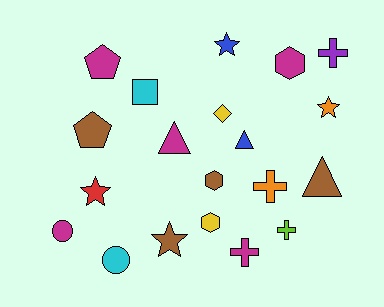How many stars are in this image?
There are 4 stars.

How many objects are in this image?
There are 20 objects.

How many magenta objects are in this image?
There are 5 magenta objects.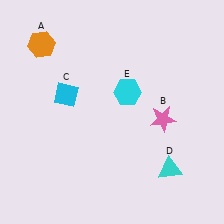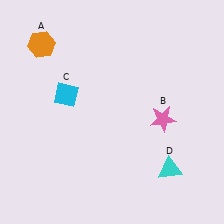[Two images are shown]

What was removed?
The cyan hexagon (E) was removed in Image 2.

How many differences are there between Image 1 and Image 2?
There is 1 difference between the two images.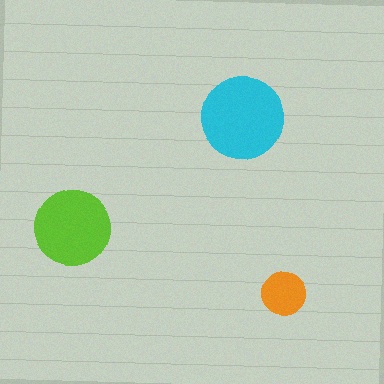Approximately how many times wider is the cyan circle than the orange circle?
About 2 times wider.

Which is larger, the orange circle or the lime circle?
The lime one.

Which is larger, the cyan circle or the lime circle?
The cyan one.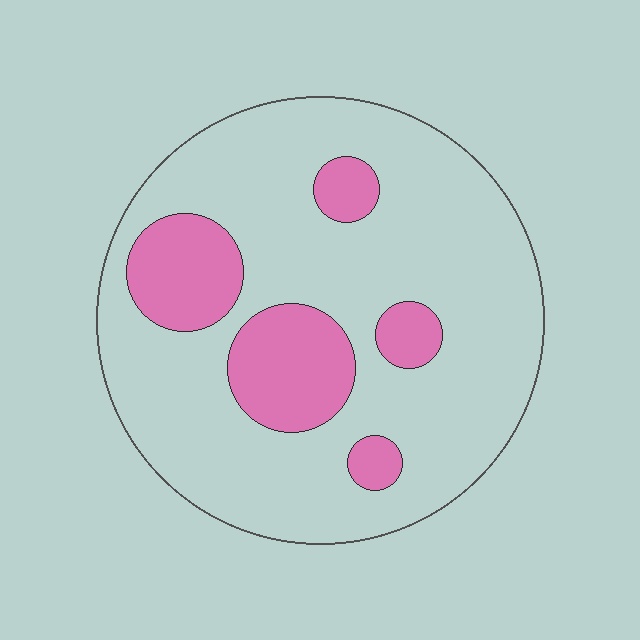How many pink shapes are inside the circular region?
5.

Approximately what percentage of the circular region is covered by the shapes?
Approximately 20%.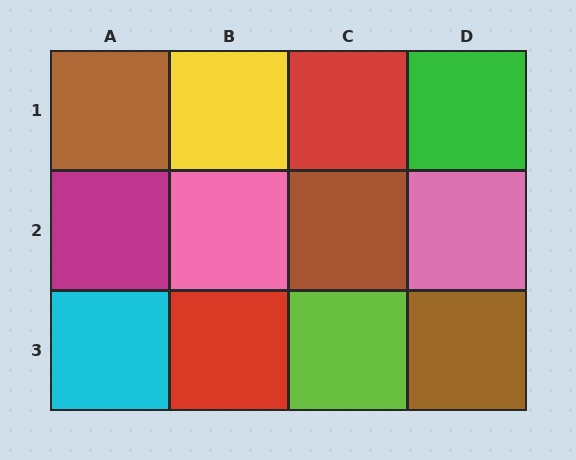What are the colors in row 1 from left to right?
Brown, yellow, red, green.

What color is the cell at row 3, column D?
Brown.